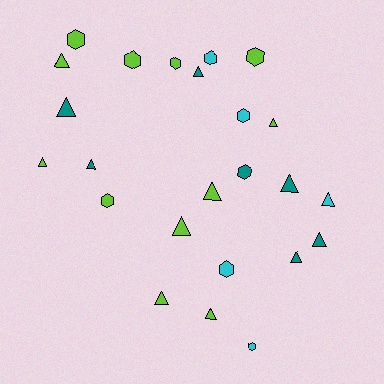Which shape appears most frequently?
Triangle, with 14 objects.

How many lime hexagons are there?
There are 5 lime hexagons.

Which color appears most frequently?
Lime, with 12 objects.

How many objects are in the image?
There are 24 objects.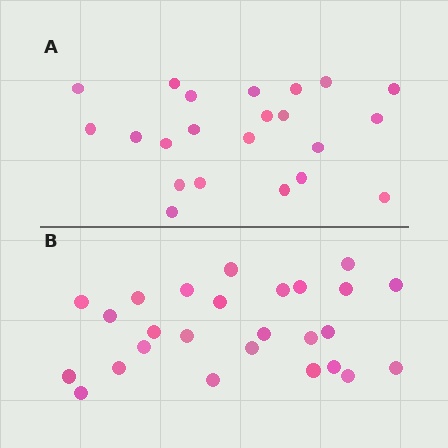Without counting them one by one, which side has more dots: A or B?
Region B (the bottom region) has more dots.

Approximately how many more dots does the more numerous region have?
Region B has about 4 more dots than region A.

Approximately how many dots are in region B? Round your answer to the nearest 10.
About 30 dots. (The exact count is 26, which rounds to 30.)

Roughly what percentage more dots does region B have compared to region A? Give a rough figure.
About 20% more.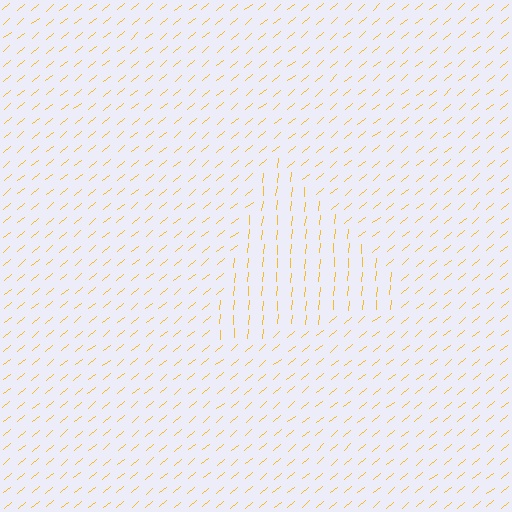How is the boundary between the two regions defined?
The boundary is defined purely by a change in line orientation (approximately 45 degrees difference). All lines are the same color and thickness.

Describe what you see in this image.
The image is filled with small yellow line segments. A triangle region in the image has lines oriented differently from the surrounding lines, creating a visible texture boundary.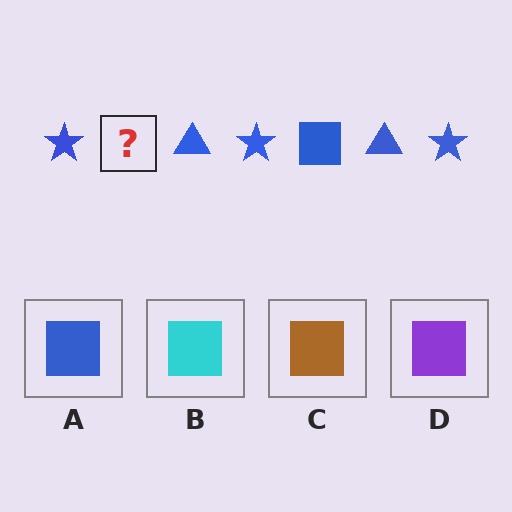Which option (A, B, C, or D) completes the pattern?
A.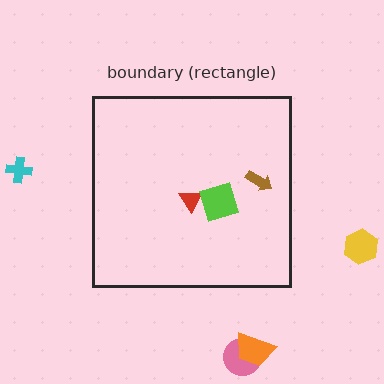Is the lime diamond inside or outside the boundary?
Inside.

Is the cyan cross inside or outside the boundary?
Outside.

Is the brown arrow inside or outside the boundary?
Inside.